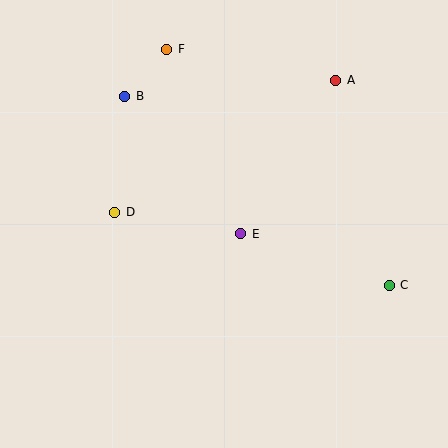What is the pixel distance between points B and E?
The distance between B and E is 180 pixels.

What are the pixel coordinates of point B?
Point B is at (124, 96).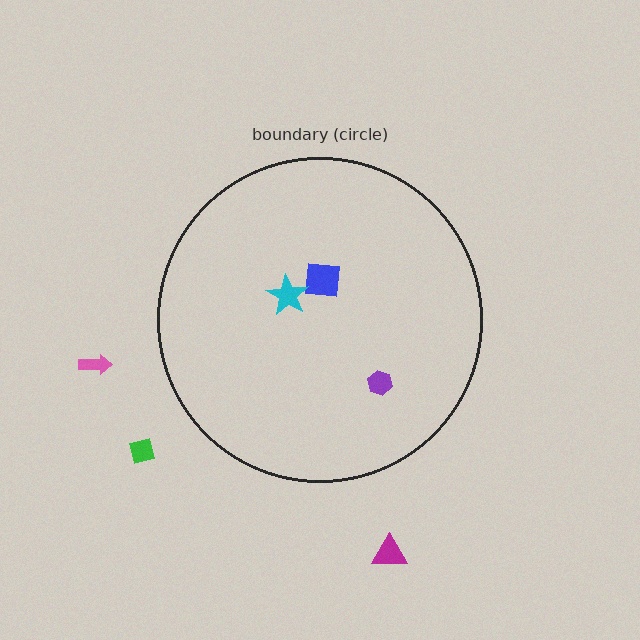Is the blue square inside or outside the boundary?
Inside.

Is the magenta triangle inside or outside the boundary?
Outside.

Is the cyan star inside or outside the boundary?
Inside.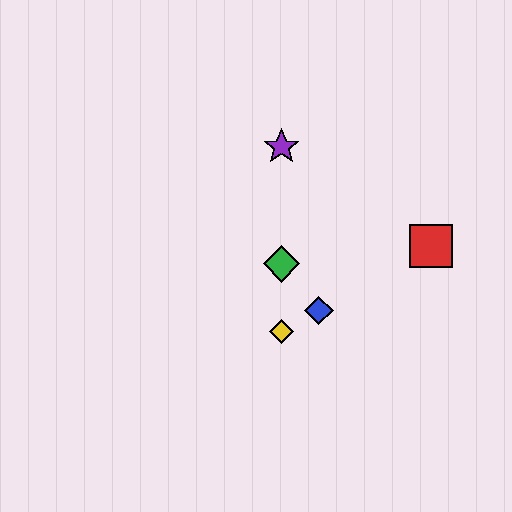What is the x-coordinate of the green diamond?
The green diamond is at x≈282.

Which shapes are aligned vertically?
The green diamond, the yellow diamond, the purple star are aligned vertically.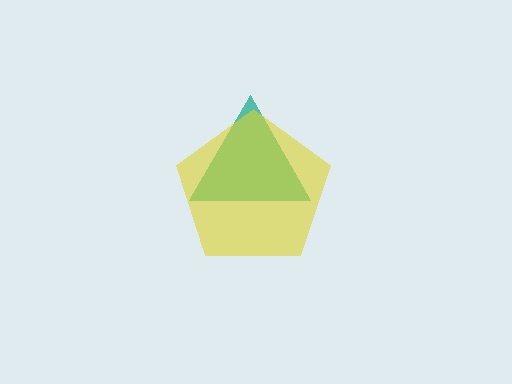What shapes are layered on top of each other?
The layered shapes are: a teal triangle, a yellow pentagon.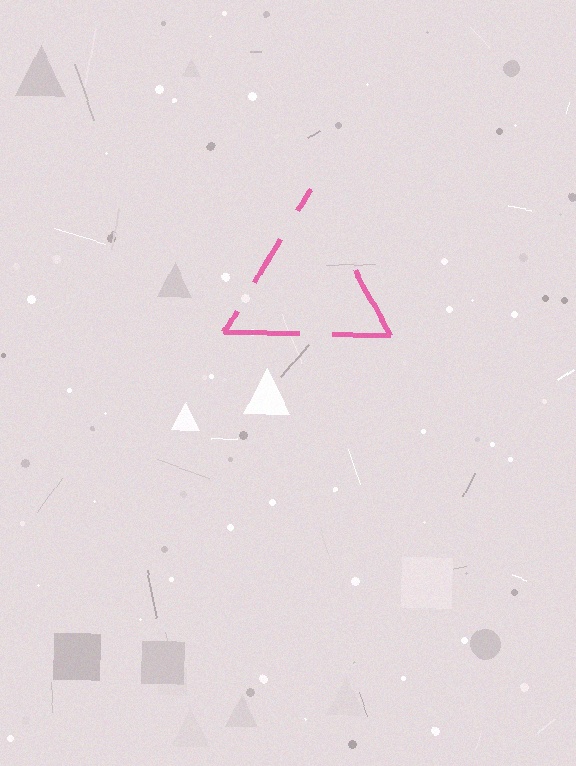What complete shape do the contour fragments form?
The contour fragments form a triangle.